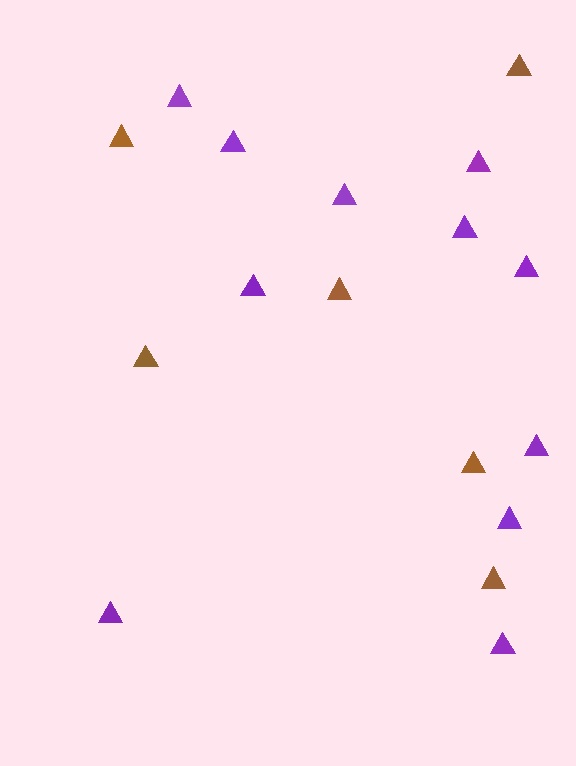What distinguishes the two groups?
There are 2 groups: one group of brown triangles (6) and one group of purple triangles (11).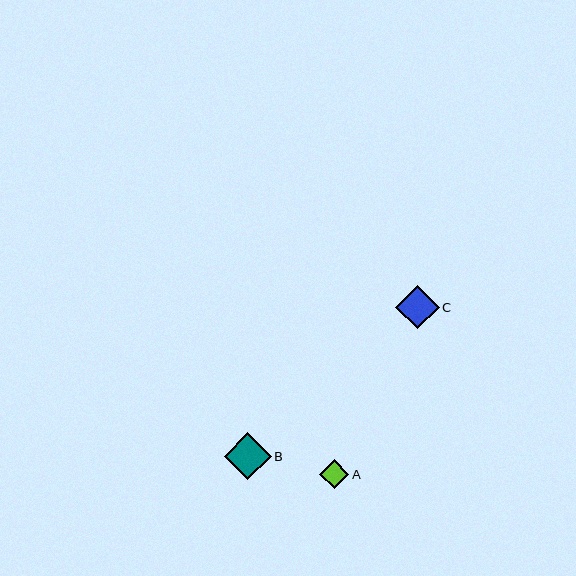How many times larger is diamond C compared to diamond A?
Diamond C is approximately 1.5 times the size of diamond A.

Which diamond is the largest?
Diamond B is the largest with a size of approximately 47 pixels.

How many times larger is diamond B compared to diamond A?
Diamond B is approximately 1.6 times the size of diamond A.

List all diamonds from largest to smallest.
From largest to smallest: B, C, A.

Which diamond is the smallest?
Diamond A is the smallest with a size of approximately 29 pixels.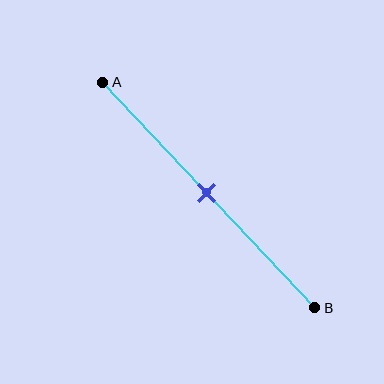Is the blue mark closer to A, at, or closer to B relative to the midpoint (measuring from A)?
The blue mark is approximately at the midpoint of segment AB.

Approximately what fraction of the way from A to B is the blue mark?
The blue mark is approximately 50% of the way from A to B.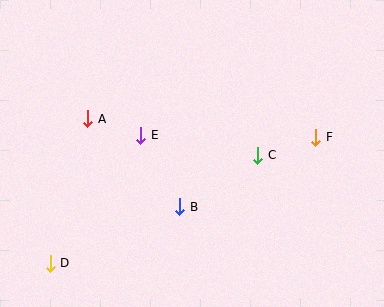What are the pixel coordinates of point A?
Point A is at (88, 119).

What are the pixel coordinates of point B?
Point B is at (180, 207).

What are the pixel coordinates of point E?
Point E is at (141, 135).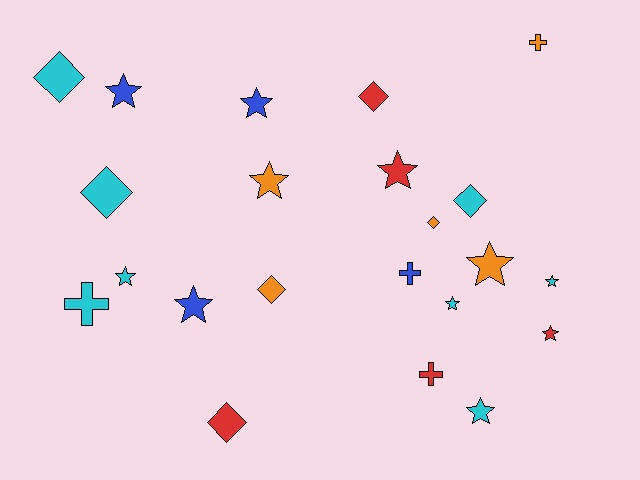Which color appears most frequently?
Cyan, with 8 objects.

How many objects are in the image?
There are 22 objects.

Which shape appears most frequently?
Star, with 11 objects.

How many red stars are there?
There are 2 red stars.